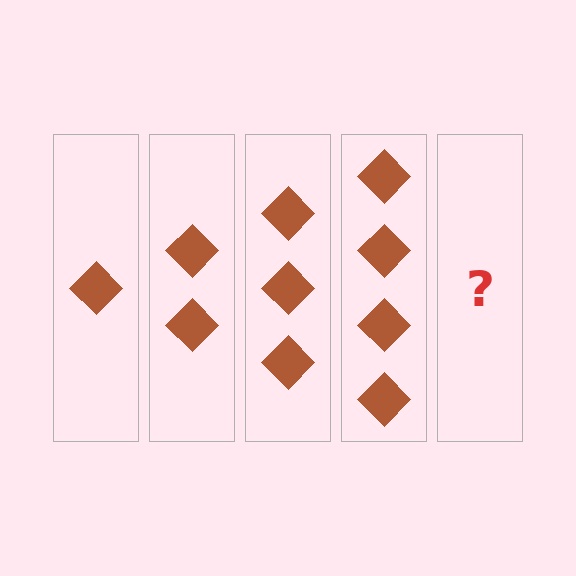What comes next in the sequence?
The next element should be 5 diamonds.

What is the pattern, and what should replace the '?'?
The pattern is that each step adds one more diamond. The '?' should be 5 diamonds.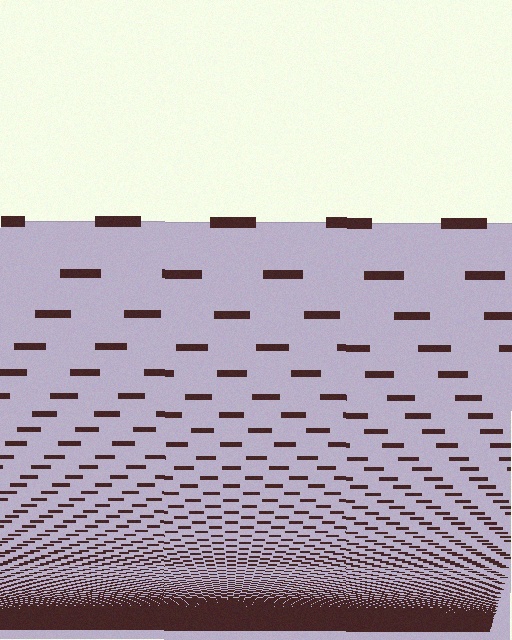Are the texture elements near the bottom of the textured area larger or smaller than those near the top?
Smaller. The gradient is inverted — elements near the bottom are smaller and denser.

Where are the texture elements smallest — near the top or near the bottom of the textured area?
Near the bottom.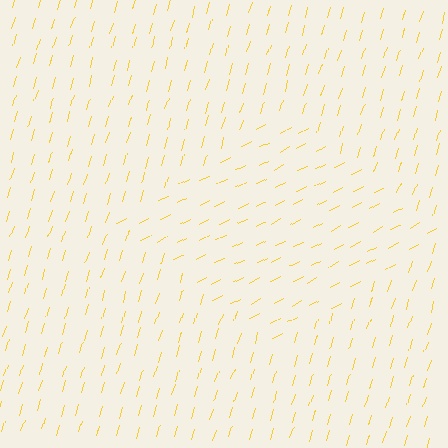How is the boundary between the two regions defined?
The boundary is defined purely by a change in line orientation (approximately 45 degrees difference). All lines are the same color and thickness.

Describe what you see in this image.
The image is filled with small yellow line segments. A diamond region in the image has lines oriented differently from the surrounding lines, creating a visible texture boundary.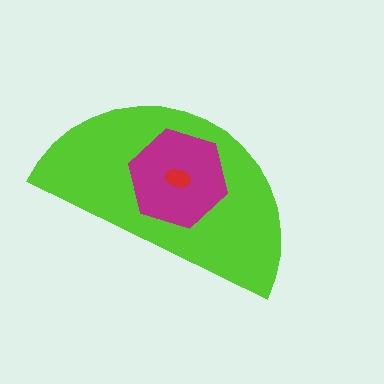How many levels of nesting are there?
3.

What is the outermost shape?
The lime semicircle.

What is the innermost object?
The red ellipse.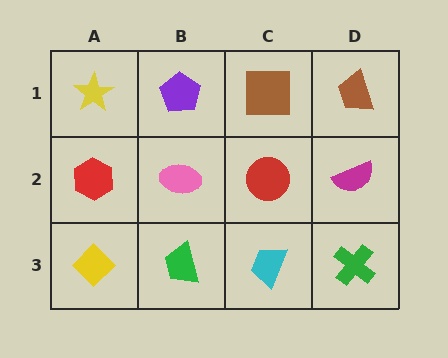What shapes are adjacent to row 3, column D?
A magenta semicircle (row 2, column D), a cyan trapezoid (row 3, column C).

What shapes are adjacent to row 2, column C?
A brown square (row 1, column C), a cyan trapezoid (row 3, column C), a pink ellipse (row 2, column B), a magenta semicircle (row 2, column D).